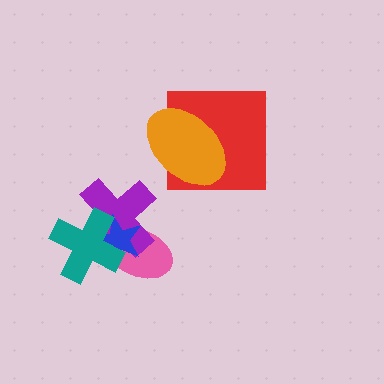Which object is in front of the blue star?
The teal cross is in front of the blue star.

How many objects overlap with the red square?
1 object overlaps with the red square.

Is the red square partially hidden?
Yes, it is partially covered by another shape.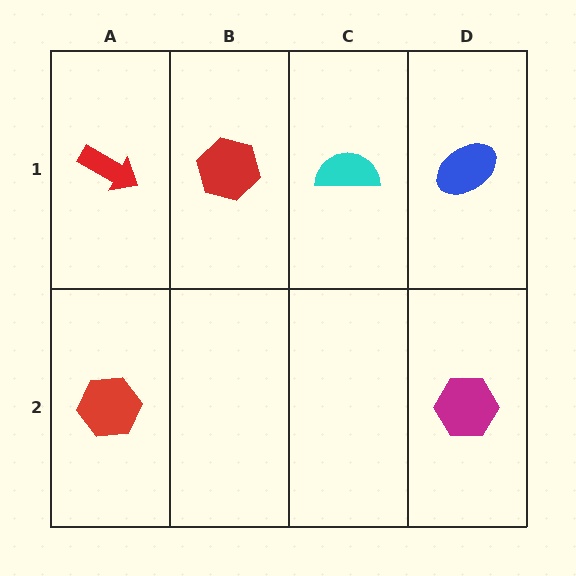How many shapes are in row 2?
2 shapes.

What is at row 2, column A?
A red hexagon.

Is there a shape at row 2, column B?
No, that cell is empty.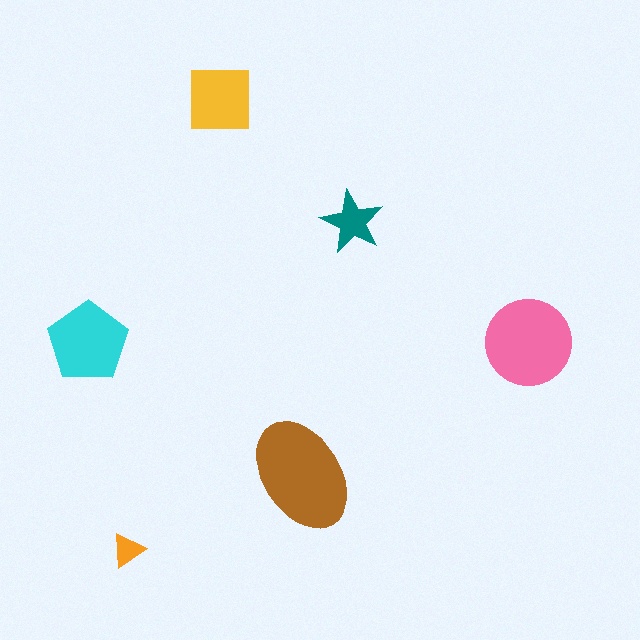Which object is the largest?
The brown ellipse.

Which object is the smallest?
The orange triangle.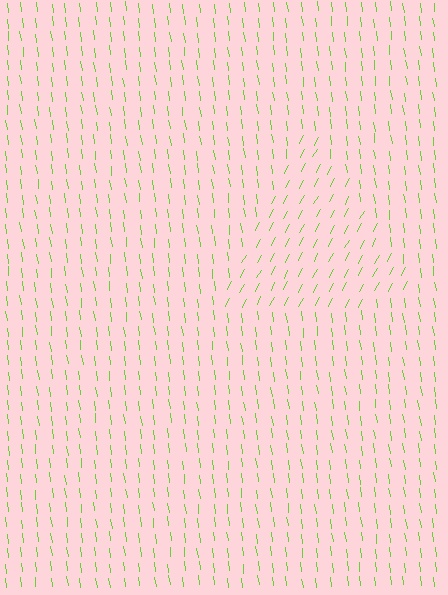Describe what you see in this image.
The image is filled with small lime line segments. A triangle region in the image has lines oriented differently from the surrounding lines, creating a visible texture boundary.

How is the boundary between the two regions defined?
The boundary is defined purely by a change in line orientation (approximately 35 degrees difference). All lines are the same color and thickness.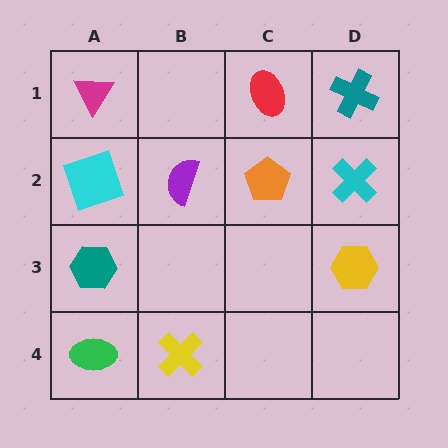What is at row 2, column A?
A cyan square.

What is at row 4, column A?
A green ellipse.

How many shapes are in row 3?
2 shapes.